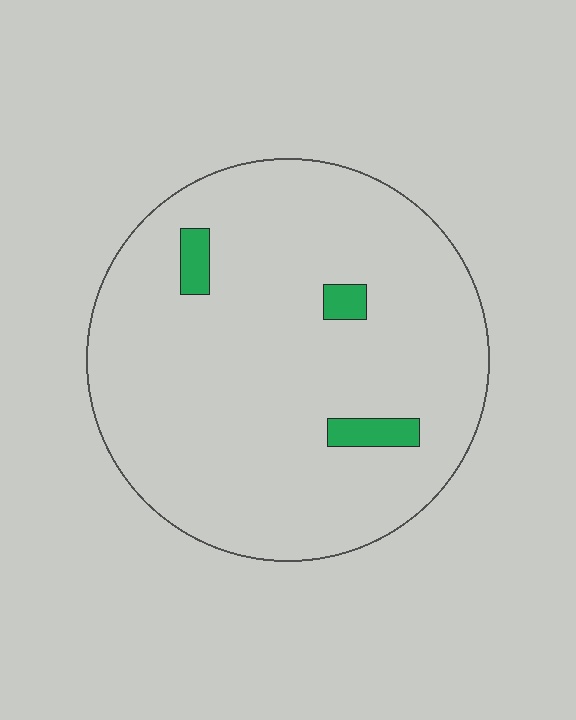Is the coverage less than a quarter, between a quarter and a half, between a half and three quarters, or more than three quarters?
Less than a quarter.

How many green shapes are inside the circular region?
3.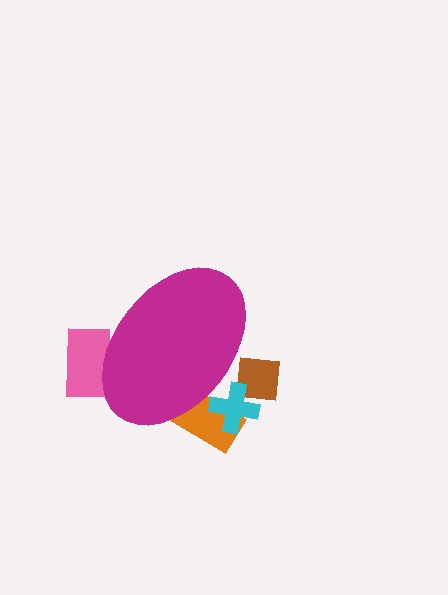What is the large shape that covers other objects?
A magenta ellipse.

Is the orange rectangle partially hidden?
Yes, the orange rectangle is partially hidden behind the magenta ellipse.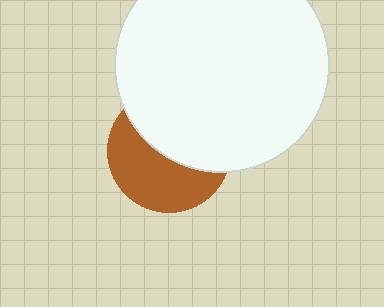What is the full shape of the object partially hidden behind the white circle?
The partially hidden object is a brown circle.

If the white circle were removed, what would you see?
You would see the complete brown circle.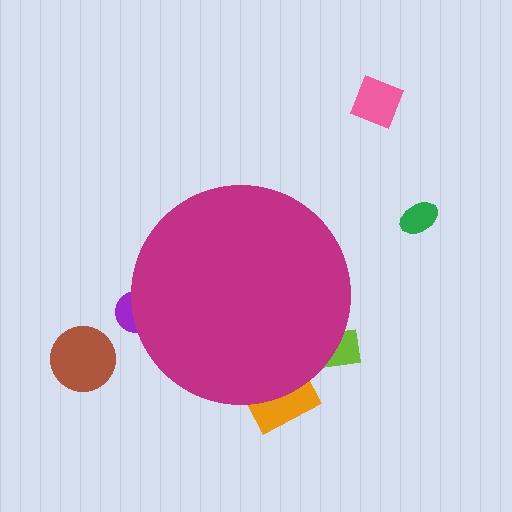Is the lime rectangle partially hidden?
Yes, the lime rectangle is partially hidden behind the magenta circle.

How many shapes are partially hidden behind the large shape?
3 shapes are partially hidden.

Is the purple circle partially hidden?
Yes, the purple circle is partially hidden behind the magenta circle.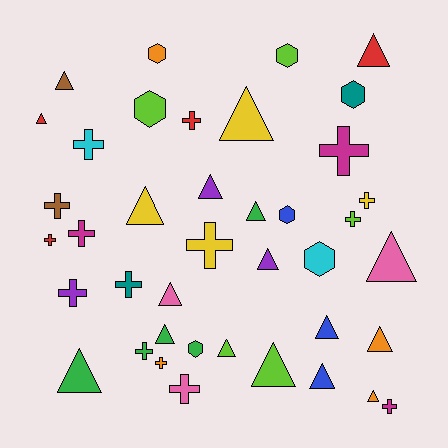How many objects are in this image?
There are 40 objects.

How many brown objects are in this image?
There are 2 brown objects.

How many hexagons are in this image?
There are 7 hexagons.